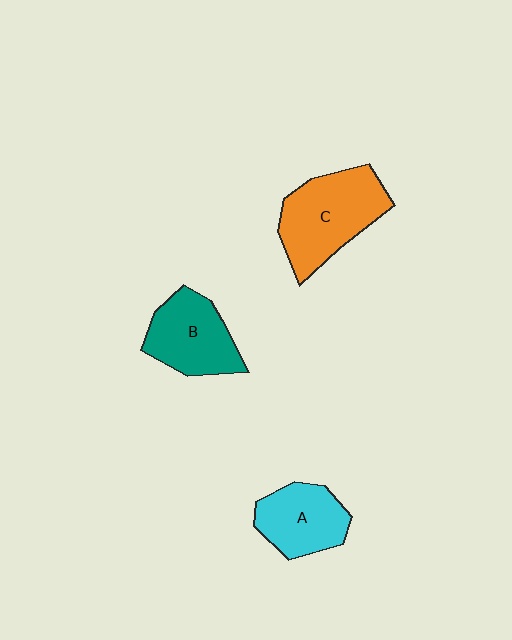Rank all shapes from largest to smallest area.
From largest to smallest: C (orange), B (teal), A (cyan).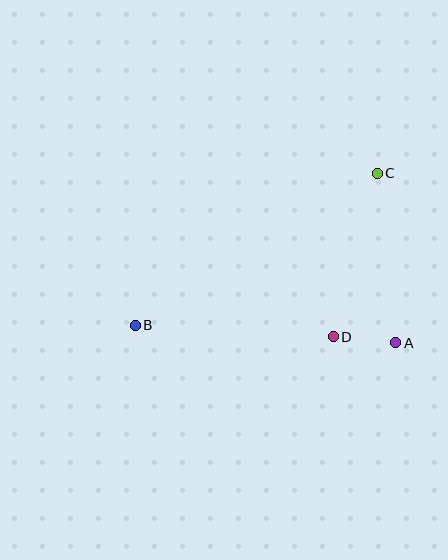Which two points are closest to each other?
Points A and D are closest to each other.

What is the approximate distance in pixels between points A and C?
The distance between A and C is approximately 170 pixels.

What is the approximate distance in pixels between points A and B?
The distance between A and B is approximately 261 pixels.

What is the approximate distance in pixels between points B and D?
The distance between B and D is approximately 198 pixels.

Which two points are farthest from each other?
Points B and C are farthest from each other.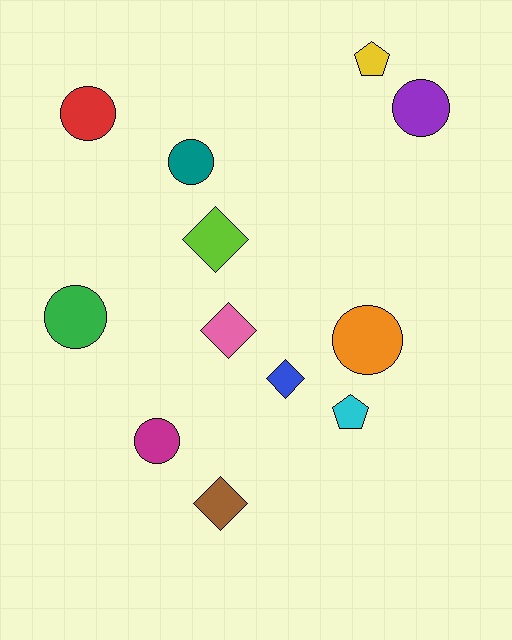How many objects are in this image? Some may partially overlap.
There are 12 objects.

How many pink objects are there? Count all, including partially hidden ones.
There is 1 pink object.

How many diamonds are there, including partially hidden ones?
There are 4 diamonds.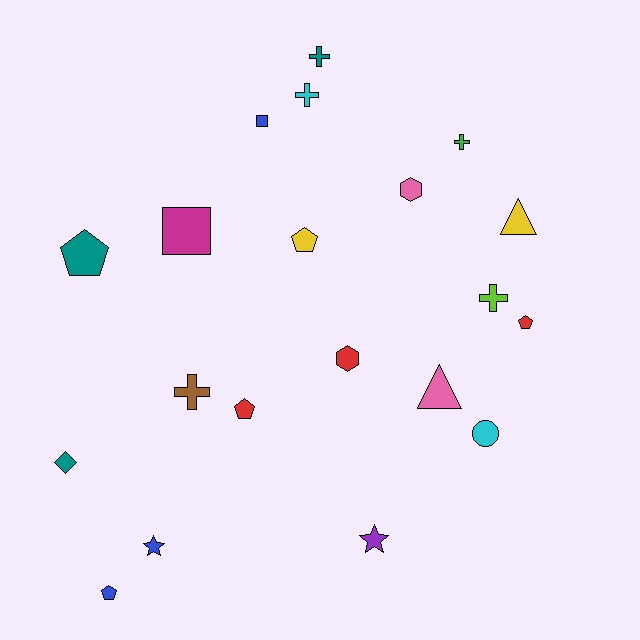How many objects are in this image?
There are 20 objects.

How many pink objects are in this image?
There are 2 pink objects.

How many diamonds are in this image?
There is 1 diamond.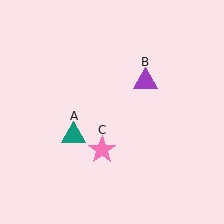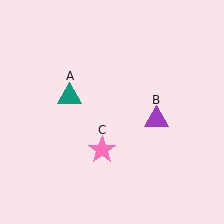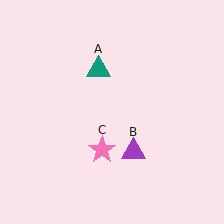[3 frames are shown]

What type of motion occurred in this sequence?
The teal triangle (object A), purple triangle (object B) rotated clockwise around the center of the scene.